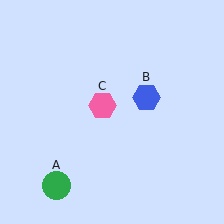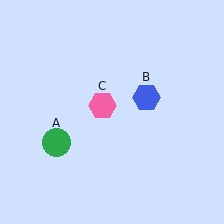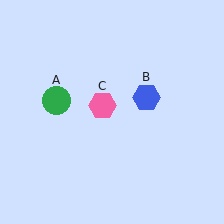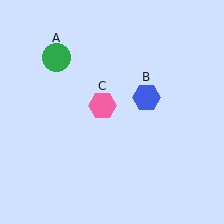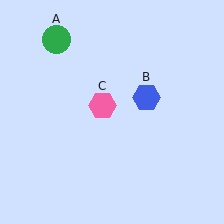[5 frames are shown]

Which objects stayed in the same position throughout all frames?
Blue hexagon (object B) and pink hexagon (object C) remained stationary.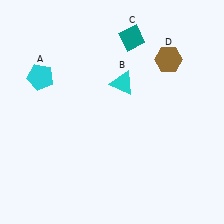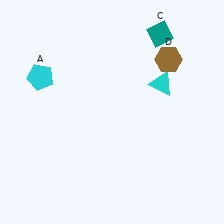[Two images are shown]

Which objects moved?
The objects that moved are: the cyan triangle (B), the teal diamond (C).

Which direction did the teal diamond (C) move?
The teal diamond (C) moved right.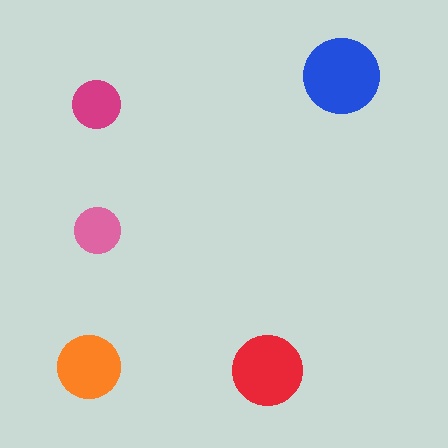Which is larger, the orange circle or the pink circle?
The orange one.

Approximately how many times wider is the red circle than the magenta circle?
About 1.5 times wider.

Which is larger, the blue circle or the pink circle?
The blue one.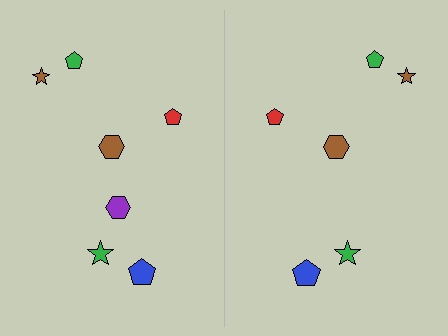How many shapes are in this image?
There are 13 shapes in this image.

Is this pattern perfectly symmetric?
No, the pattern is not perfectly symmetric. A purple hexagon is missing from the right side.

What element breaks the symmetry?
A purple hexagon is missing from the right side.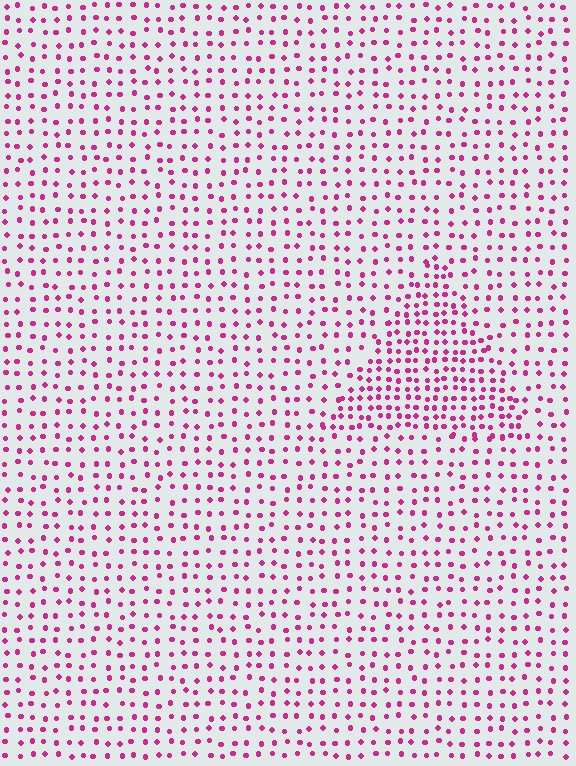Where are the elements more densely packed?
The elements are more densely packed inside the triangle boundary.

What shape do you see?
I see a triangle.